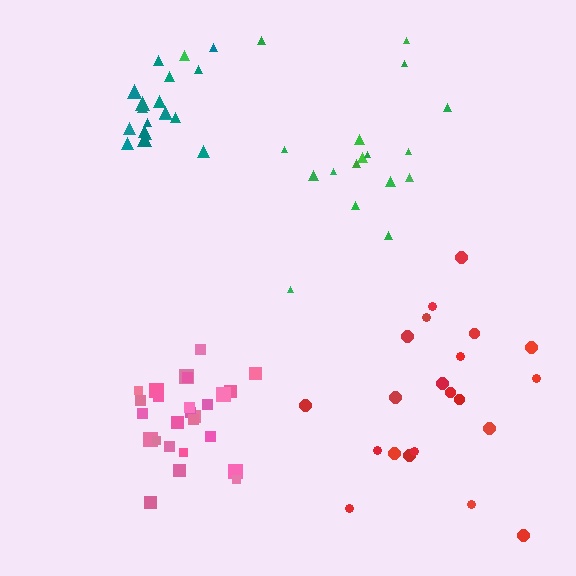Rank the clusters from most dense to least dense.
teal, pink, red, green.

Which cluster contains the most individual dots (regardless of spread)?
Pink (26).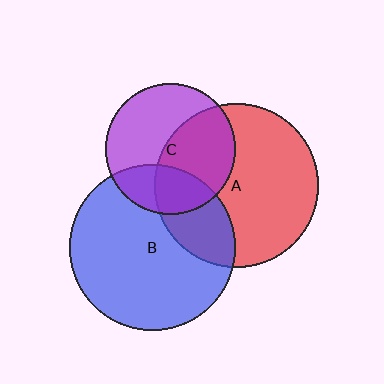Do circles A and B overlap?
Yes.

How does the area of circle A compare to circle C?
Approximately 1.6 times.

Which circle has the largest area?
Circle B (blue).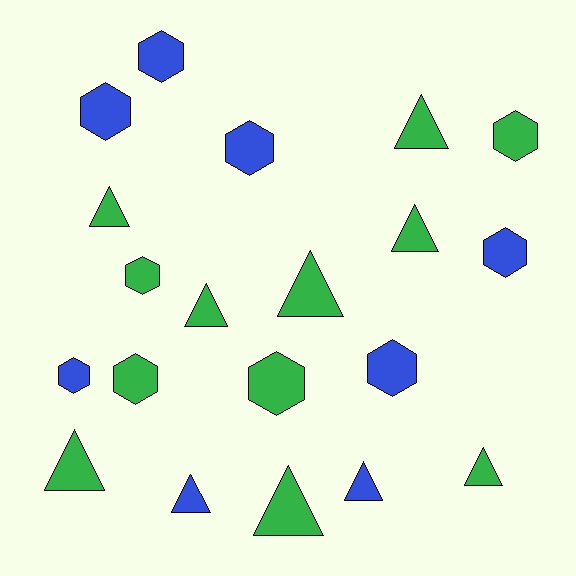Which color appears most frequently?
Green, with 12 objects.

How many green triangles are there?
There are 8 green triangles.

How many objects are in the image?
There are 20 objects.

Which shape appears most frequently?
Triangle, with 10 objects.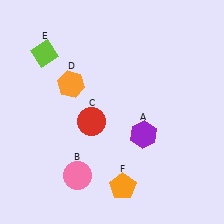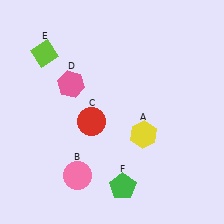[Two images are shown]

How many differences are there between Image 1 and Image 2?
There are 3 differences between the two images.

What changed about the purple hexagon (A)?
In Image 1, A is purple. In Image 2, it changed to yellow.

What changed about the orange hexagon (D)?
In Image 1, D is orange. In Image 2, it changed to pink.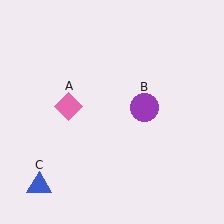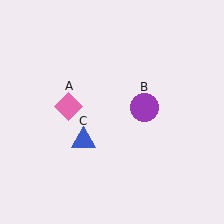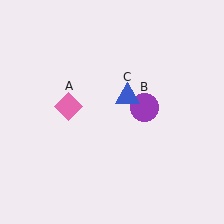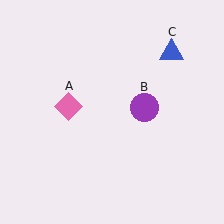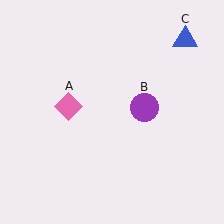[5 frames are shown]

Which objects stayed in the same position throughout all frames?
Pink diamond (object A) and purple circle (object B) remained stationary.